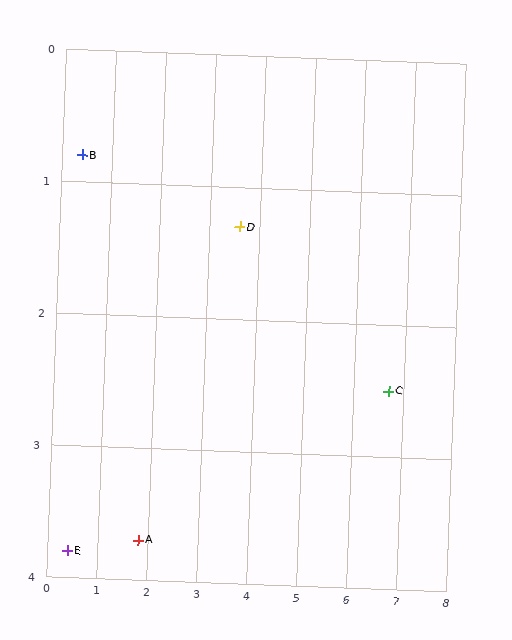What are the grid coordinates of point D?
Point D is at approximately (3.6, 1.3).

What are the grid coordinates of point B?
Point B is at approximately (0.4, 0.8).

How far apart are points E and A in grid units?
Points E and A are about 1.4 grid units apart.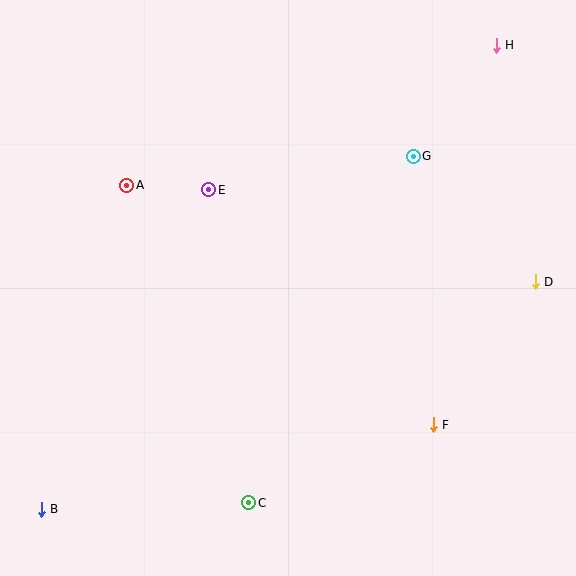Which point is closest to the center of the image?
Point E at (209, 190) is closest to the center.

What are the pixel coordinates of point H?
Point H is at (496, 45).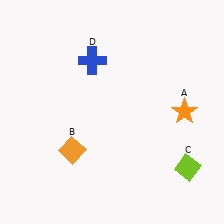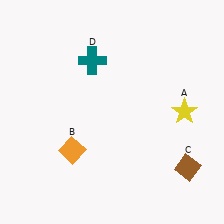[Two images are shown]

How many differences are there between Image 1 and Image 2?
There are 3 differences between the two images.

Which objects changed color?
A changed from orange to yellow. C changed from lime to brown. D changed from blue to teal.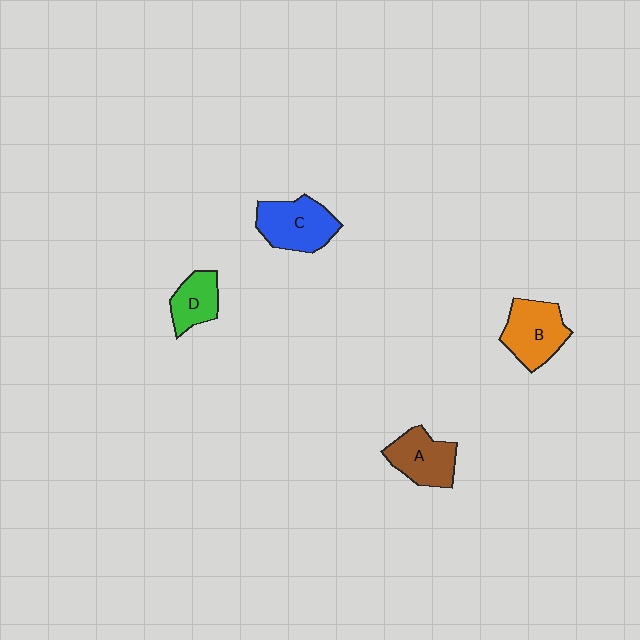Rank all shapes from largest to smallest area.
From largest to smallest: C (blue), B (orange), A (brown), D (green).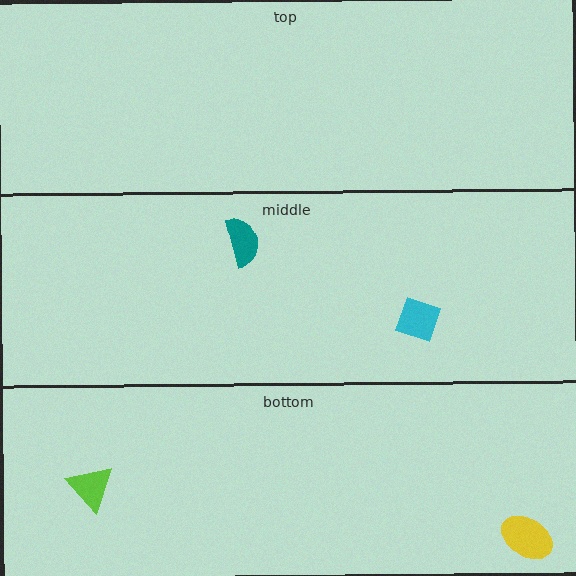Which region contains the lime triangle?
The bottom region.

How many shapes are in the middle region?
2.